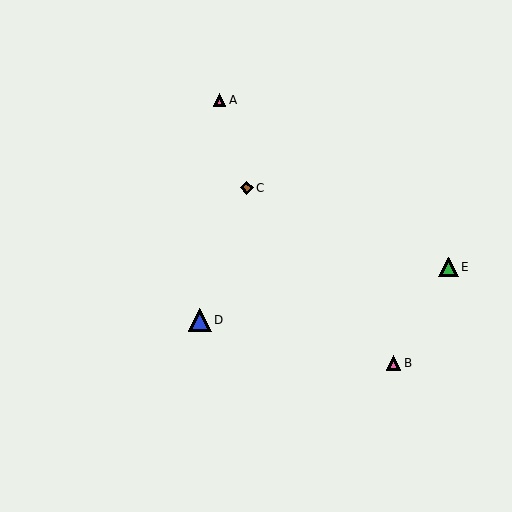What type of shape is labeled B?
Shape B is a pink triangle.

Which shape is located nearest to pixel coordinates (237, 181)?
The brown diamond (labeled C) at (247, 188) is nearest to that location.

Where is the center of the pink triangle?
The center of the pink triangle is at (220, 100).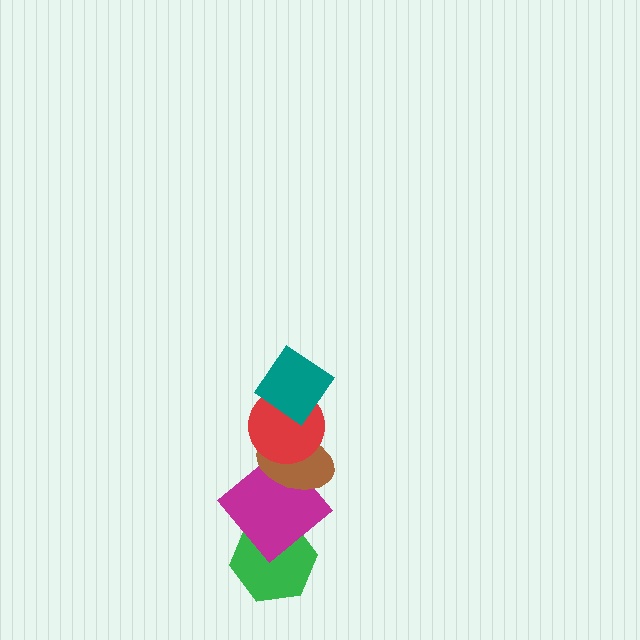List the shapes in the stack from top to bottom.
From top to bottom: the teal diamond, the red circle, the brown ellipse, the magenta diamond, the green hexagon.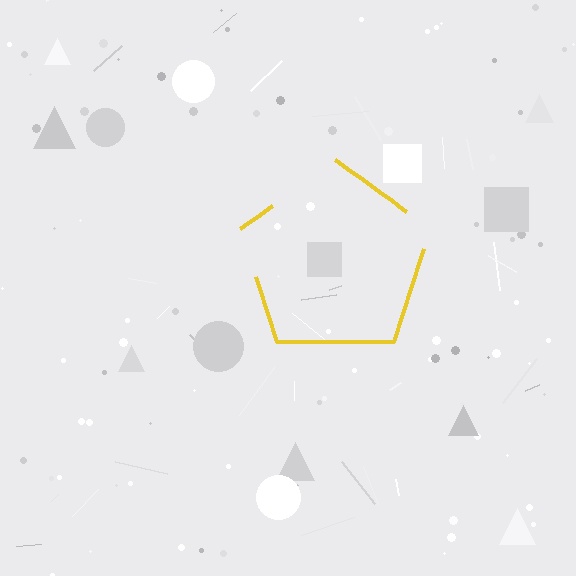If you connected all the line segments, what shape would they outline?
They would outline a pentagon.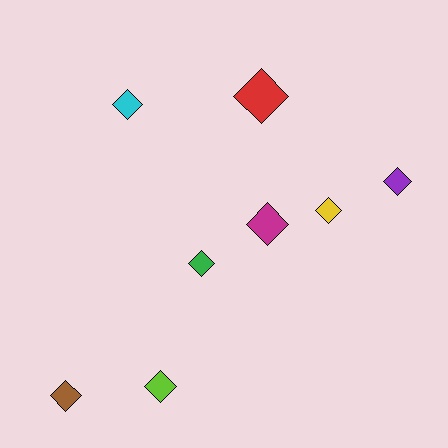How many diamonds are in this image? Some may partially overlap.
There are 8 diamonds.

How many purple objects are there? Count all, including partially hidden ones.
There is 1 purple object.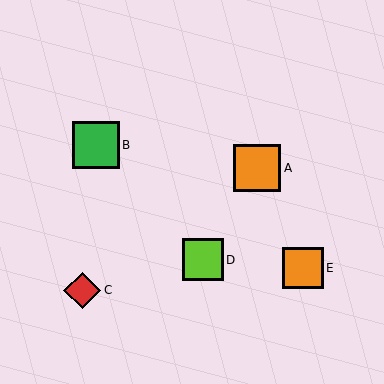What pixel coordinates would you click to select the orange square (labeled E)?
Click at (303, 268) to select the orange square E.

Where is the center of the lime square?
The center of the lime square is at (203, 260).